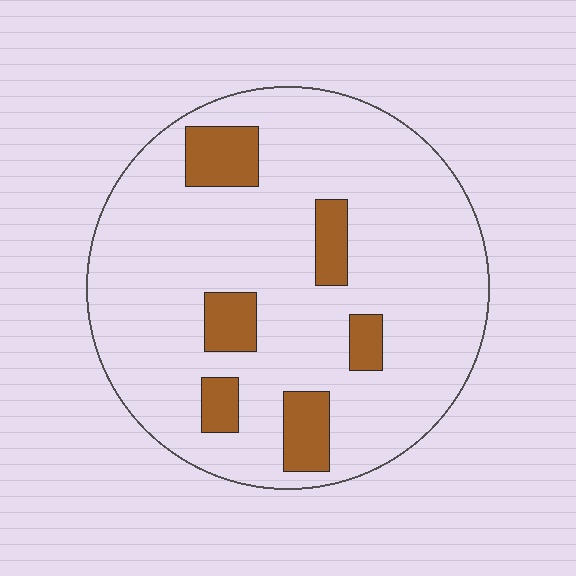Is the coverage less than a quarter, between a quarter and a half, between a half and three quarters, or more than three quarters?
Less than a quarter.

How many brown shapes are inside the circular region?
6.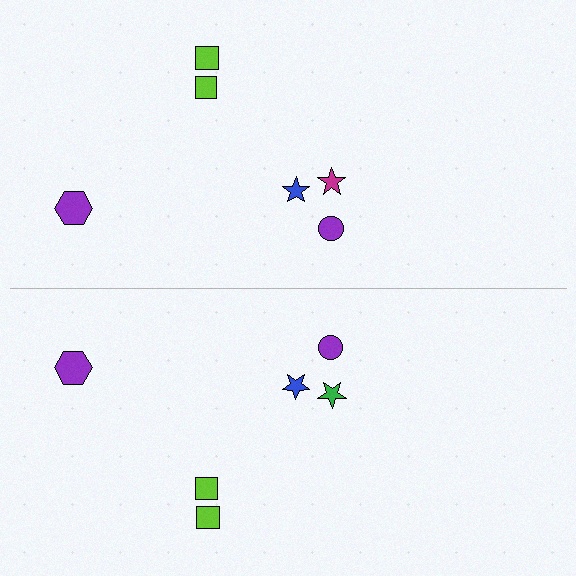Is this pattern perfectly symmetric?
No, the pattern is not perfectly symmetric. The green star on the bottom side breaks the symmetry — its mirror counterpart is magenta.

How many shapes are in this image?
There are 12 shapes in this image.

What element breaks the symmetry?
The green star on the bottom side breaks the symmetry — its mirror counterpart is magenta.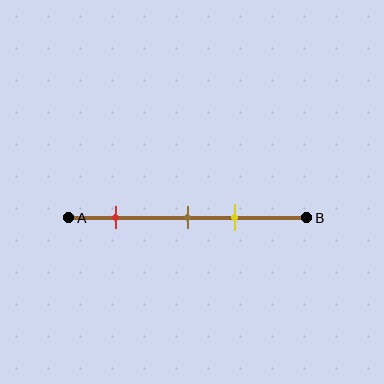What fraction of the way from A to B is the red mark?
The red mark is approximately 20% (0.2) of the way from A to B.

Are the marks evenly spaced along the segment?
No, the marks are not evenly spaced.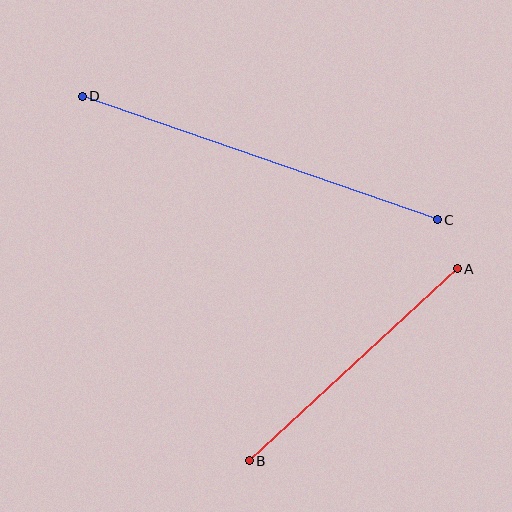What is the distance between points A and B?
The distance is approximately 284 pixels.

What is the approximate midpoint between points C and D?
The midpoint is at approximately (260, 158) pixels.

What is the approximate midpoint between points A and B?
The midpoint is at approximately (353, 365) pixels.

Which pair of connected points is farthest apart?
Points C and D are farthest apart.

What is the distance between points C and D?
The distance is approximately 375 pixels.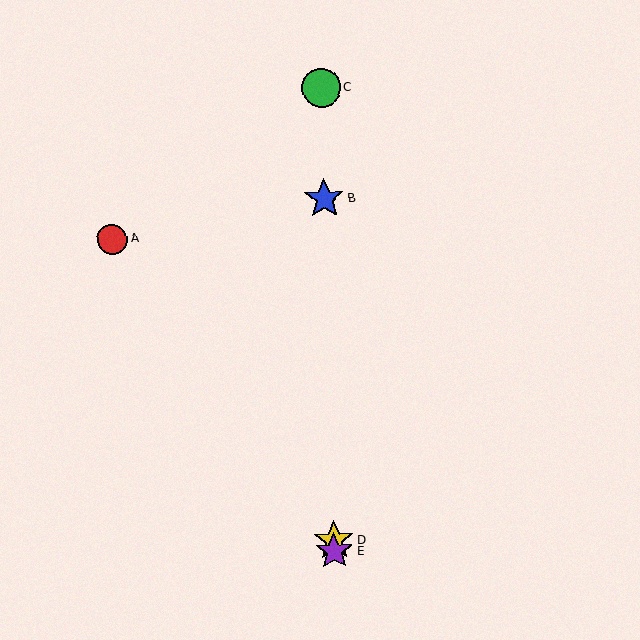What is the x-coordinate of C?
Object C is at x≈321.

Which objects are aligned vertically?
Objects B, C, D, E are aligned vertically.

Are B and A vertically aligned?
No, B is at x≈324 and A is at x≈112.